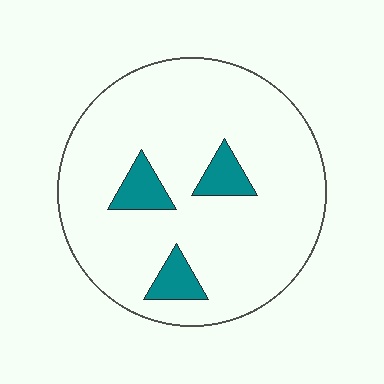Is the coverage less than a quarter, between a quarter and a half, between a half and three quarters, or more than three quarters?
Less than a quarter.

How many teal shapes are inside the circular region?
3.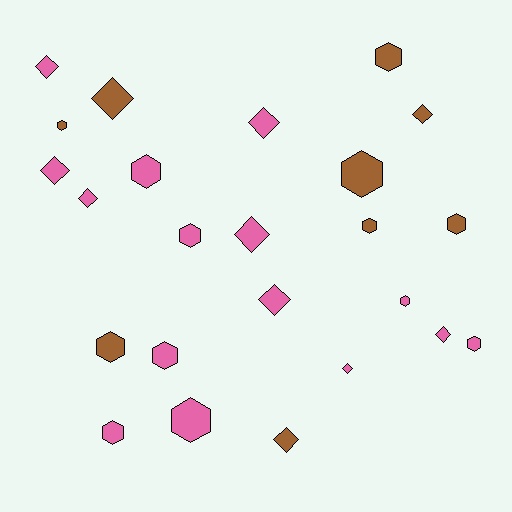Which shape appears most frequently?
Hexagon, with 13 objects.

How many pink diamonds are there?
There are 8 pink diamonds.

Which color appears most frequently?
Pink, with 15 objects.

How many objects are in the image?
There are 24 objects.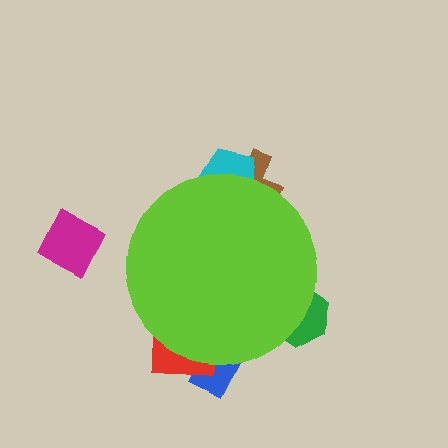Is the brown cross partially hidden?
Yes, the brown cross is partially hidden behind the lime circle.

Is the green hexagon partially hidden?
Yes, the green hexagon is partially hidden behind the lime circle.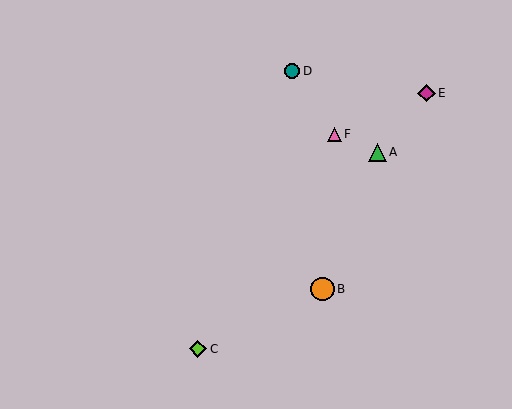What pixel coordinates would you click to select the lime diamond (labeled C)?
Click at (198, 349) to select the lime diamond C.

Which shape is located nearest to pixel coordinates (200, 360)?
The lime diamond (labeled C) at (198, 349) is nearest to that location.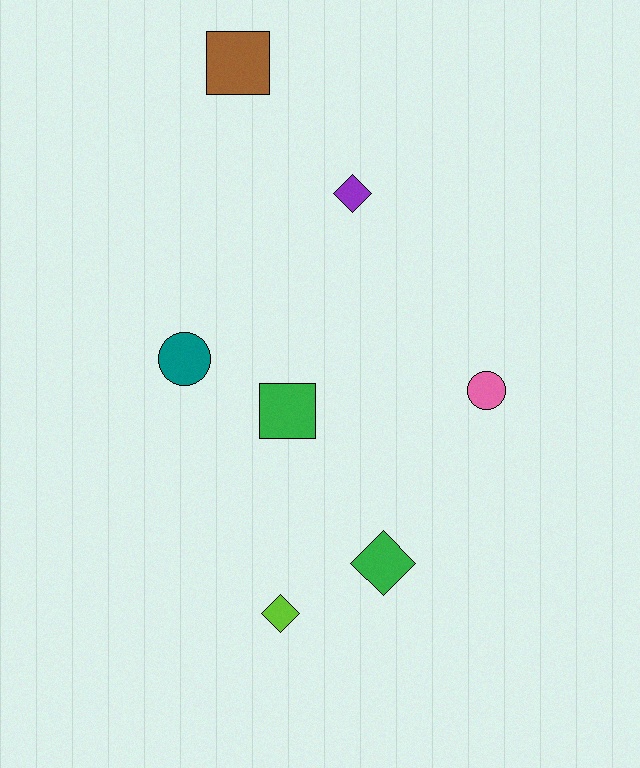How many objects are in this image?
There are 7 objects.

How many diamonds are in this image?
There are 3 diamonds.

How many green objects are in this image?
There are 2 green objects.